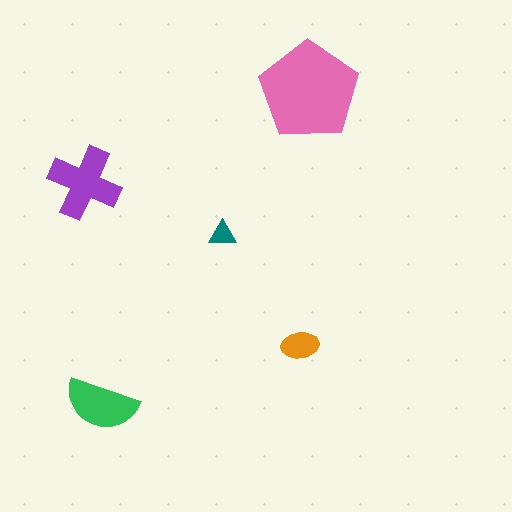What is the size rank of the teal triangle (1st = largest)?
5th.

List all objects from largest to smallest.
The pink pentagon, the purple cross, the green semicircle, the orange ellipse, the teal triangle.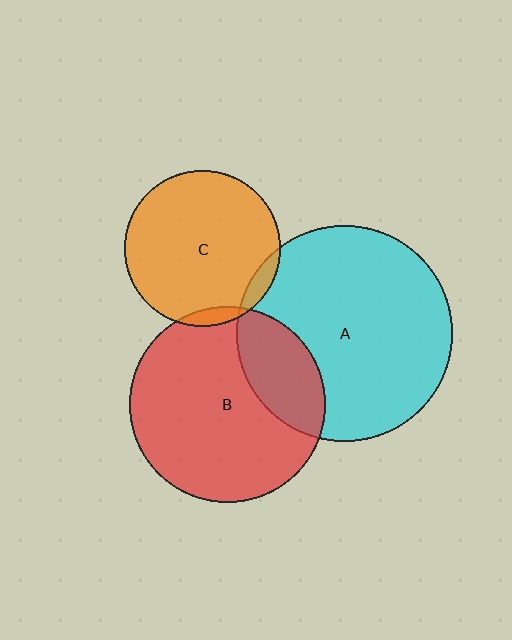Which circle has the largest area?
Circle A (cyan).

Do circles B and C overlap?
Yes.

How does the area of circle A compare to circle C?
Approximately 1.9 times.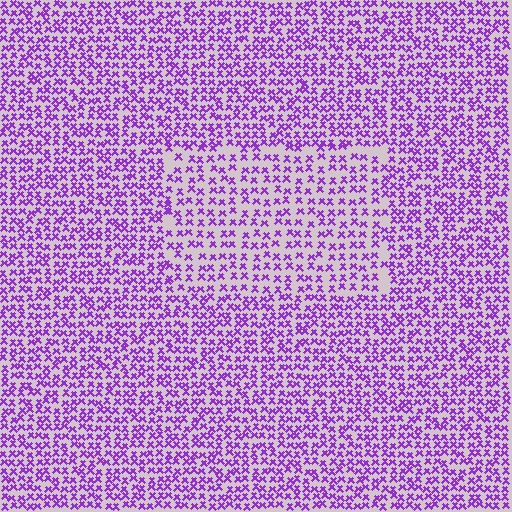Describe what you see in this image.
The image contains small purple elements arranged at two different densities. A rectangle-shaped region is visible where the elements are less densely packed than the surrounding area.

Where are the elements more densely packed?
The elements are more densely packed outside the rectangle boundary.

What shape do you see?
I see a rectangle.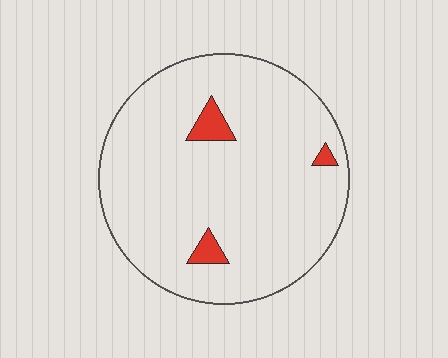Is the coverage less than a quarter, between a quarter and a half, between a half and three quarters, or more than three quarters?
Less than a quarter.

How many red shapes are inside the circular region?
3.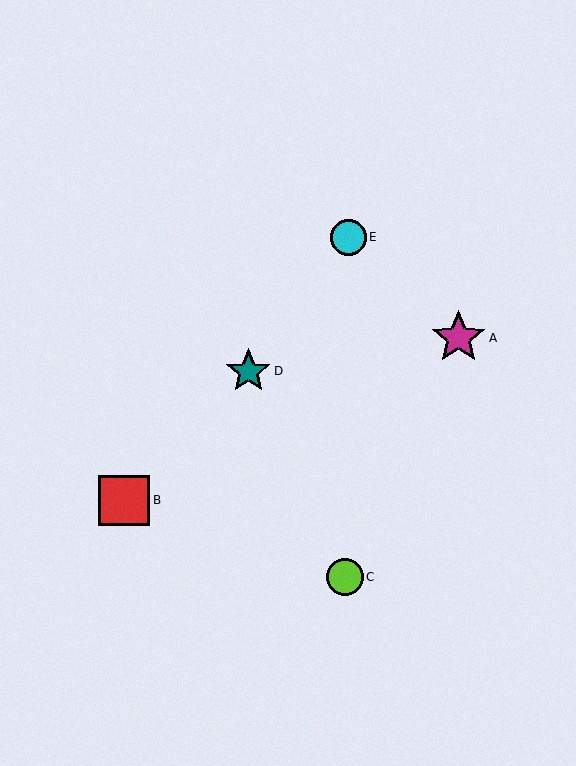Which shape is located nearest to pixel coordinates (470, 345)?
The magenta star (labeled A) at (458, 338) is nearest to that location.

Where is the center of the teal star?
The center of the teal star is at (248, 371).